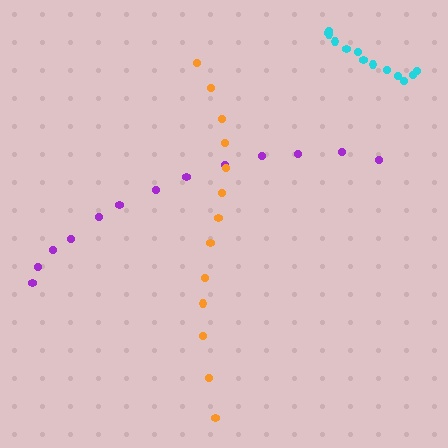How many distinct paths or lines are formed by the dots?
There are 3 distinct paths.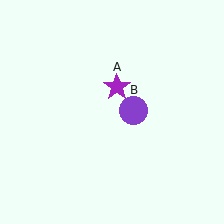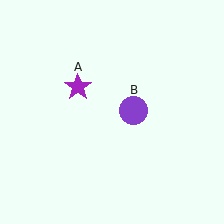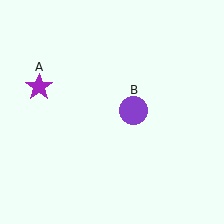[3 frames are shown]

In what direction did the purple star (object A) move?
The purple star (object A) moved left.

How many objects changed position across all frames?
1 object changed position: purple star (object A).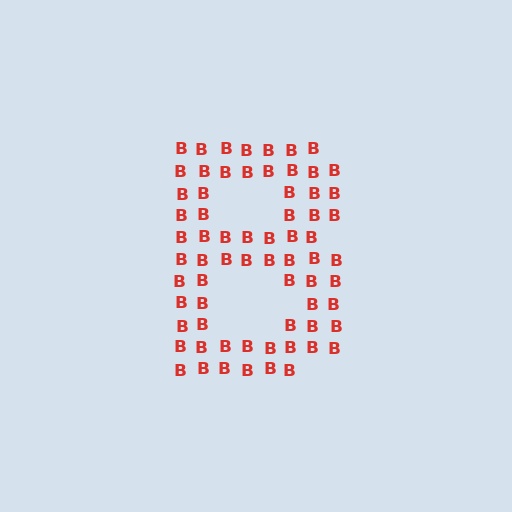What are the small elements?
The small elements are letter B's.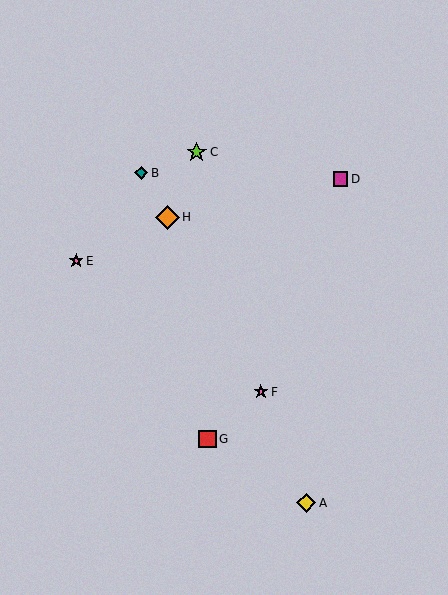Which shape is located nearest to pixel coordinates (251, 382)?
The pink star (labeled F) at (261, 392) is nearest to that location.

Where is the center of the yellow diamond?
The center of the yellow diamond is at (306, 503).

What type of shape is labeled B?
Shape B is a teal diamond.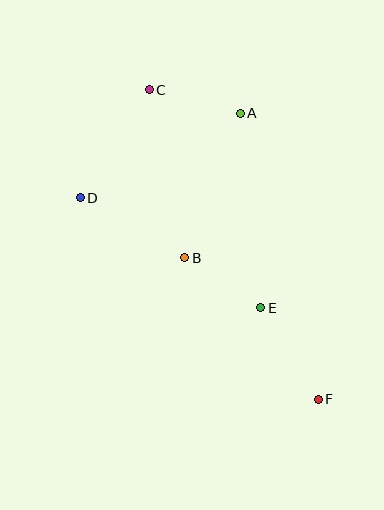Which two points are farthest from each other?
Points C and F are farthest from each other.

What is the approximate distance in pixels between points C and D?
The distance between C and D is approximately 128 pixels.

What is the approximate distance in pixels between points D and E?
The distance between D and E is approximately 212 pixels.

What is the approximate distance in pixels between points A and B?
The distance between A and B is approximately 155 pixels.